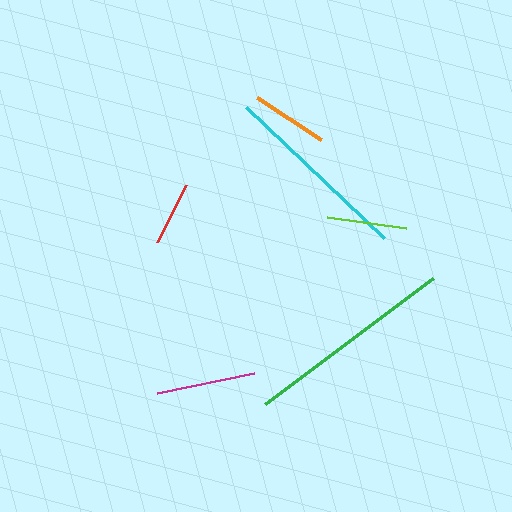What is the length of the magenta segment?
The magenta segment is approximately 99 pixels long.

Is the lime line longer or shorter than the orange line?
The lime line is longer than the orange line.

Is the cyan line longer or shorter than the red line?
The cyan line is longer than the red line.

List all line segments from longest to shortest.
From longest to shortest: green, cyan, magenta, lime, orange, red.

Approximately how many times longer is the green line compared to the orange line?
The green line is approximately 2.8 times the length of the orange line.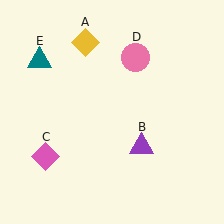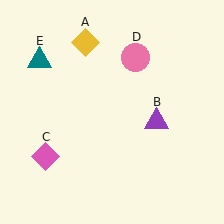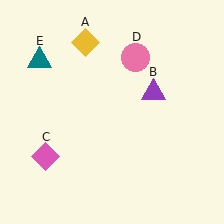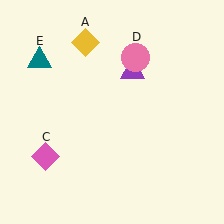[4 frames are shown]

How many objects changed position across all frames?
1 object changed position: purple triangle (object B).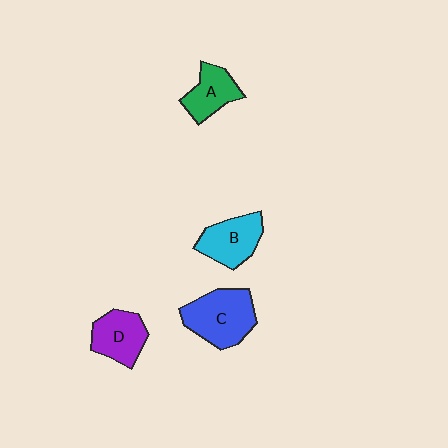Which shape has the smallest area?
Shape A (green).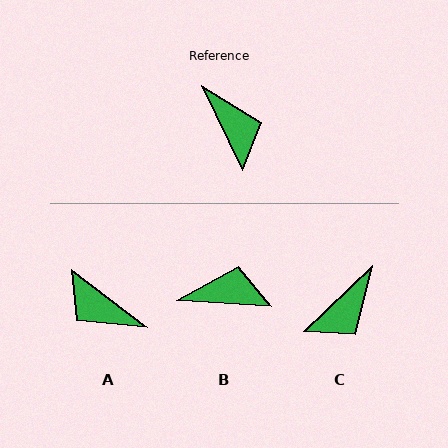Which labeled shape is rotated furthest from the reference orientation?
A, about 153 degrees away.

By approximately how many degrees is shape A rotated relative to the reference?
Approximately 153 degrees clockwise.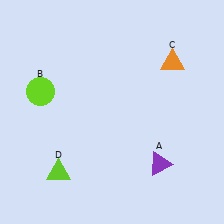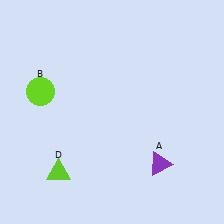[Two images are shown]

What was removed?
The orange triangle (C) was removed in Image 2.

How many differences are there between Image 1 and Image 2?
There is 1 difference between the two images.